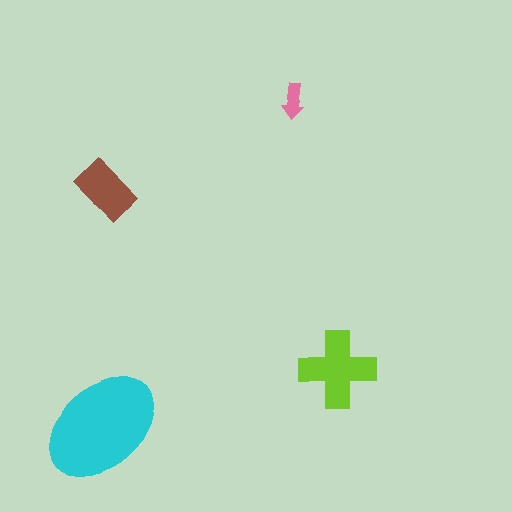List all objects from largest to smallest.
The cyan ellipse, the lime cross, the brown rectangle, the pink arrow.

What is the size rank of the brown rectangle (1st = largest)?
3rd.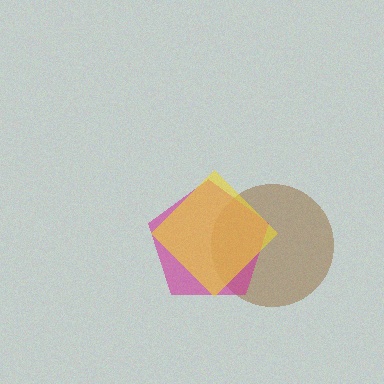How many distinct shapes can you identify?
There are 3 distinct shapes: a brown circle, a magenta pentagon, a yellow diamond.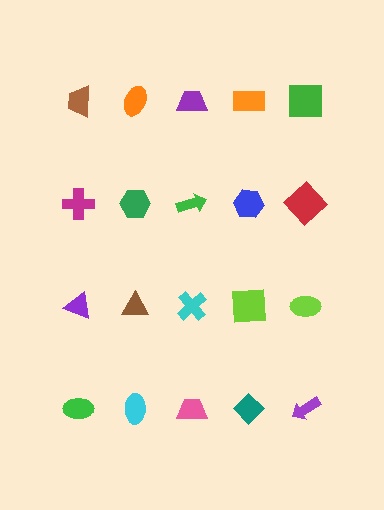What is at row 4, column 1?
A green ellipse.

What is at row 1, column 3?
A purple trapezoid.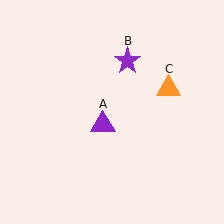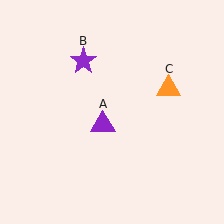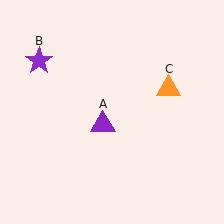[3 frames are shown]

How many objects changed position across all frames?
1 object changed position: purple star (object B).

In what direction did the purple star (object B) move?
The purple star (object B) moved left.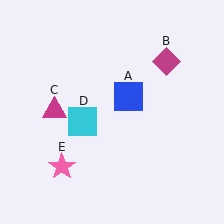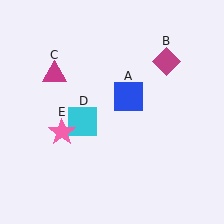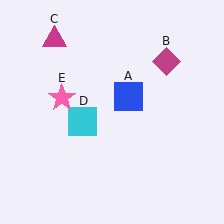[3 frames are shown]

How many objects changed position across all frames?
2 objects changed position: magenta triangle (object C), pink star (object E).